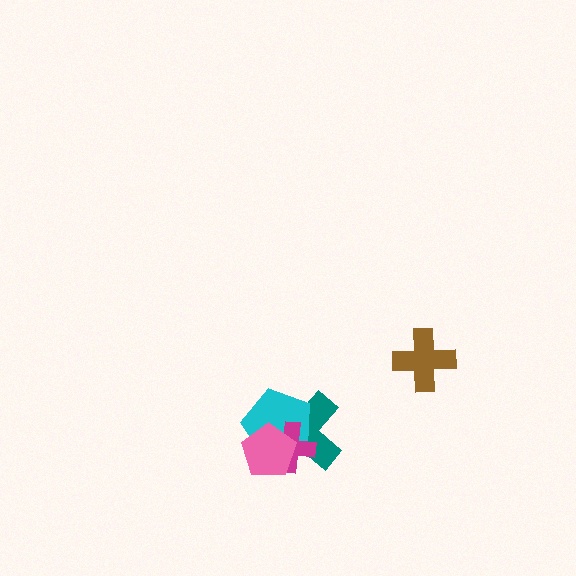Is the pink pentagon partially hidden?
No, no other shape covers it.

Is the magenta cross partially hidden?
Yes, it is partially covered by another shape.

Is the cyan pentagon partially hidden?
Yes, it is partially covered by another shape.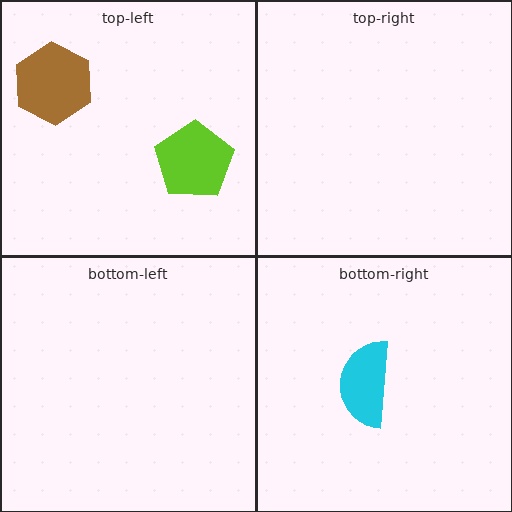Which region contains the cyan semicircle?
The bottom-right region.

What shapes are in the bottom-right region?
The cyan semicircle.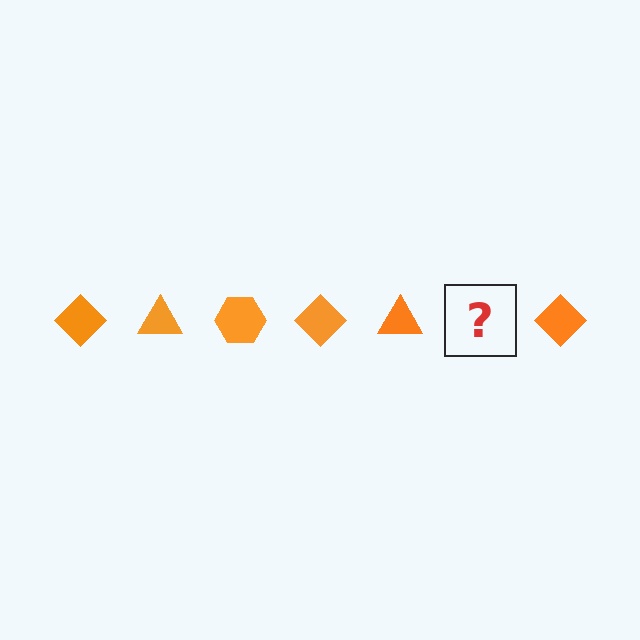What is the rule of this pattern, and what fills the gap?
The rule is that the pattern cycles through diamond, triangle, hexagon shapes in orange. The gap should be filled with an orange hexagon.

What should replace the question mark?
The question mark should be replaced with an orange hexagon.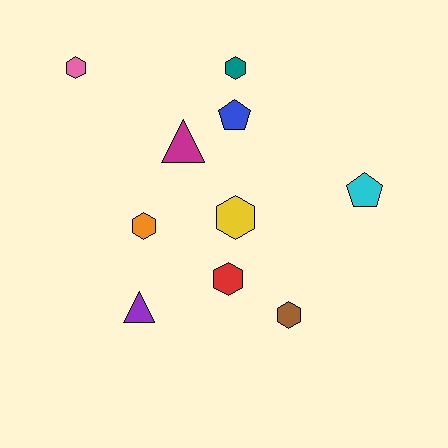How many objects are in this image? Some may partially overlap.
There are 10 objects.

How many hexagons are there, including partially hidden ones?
There are 6 hexagons.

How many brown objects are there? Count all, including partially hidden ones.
There is 1 brown object.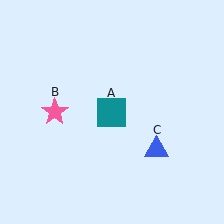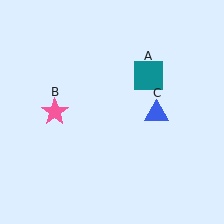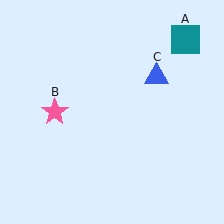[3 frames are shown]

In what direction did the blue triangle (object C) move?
The blue triangle (object C) moved up.